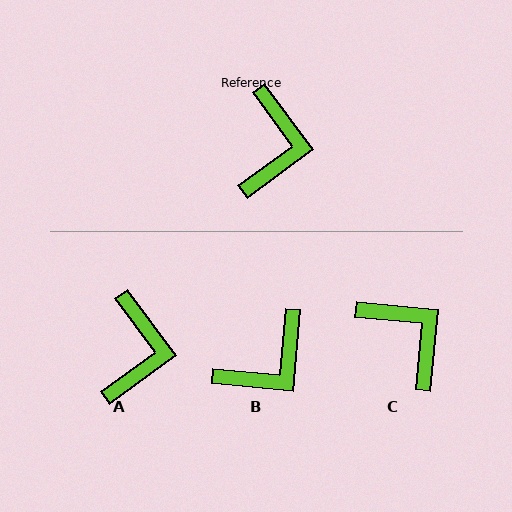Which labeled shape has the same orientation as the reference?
A.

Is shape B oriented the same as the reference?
No, it is off by about 42 degrees.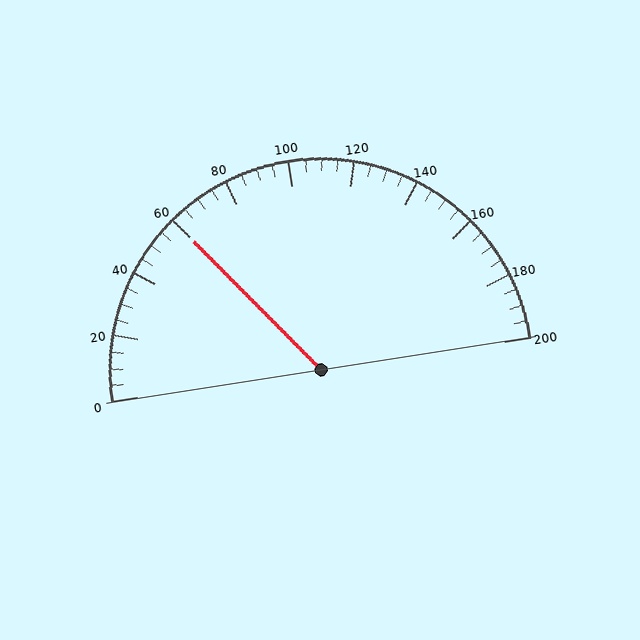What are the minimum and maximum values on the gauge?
The gauge ranges from 0 to 200.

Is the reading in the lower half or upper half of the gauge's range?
The reading is in the lower half of the range (0 to 200).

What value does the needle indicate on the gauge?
The needle indicates approximately 60.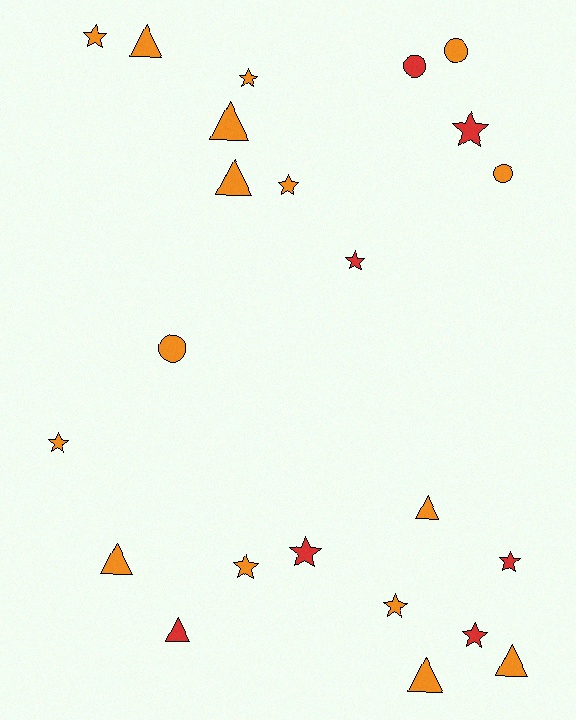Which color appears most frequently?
Orange, with 16 objects.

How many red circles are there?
There is 1 red circle.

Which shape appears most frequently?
Star, with 11 objects.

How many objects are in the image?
There are 23 objects.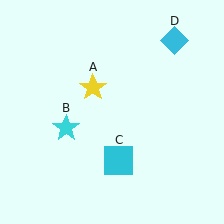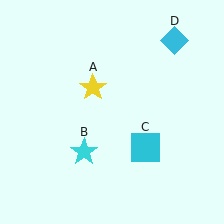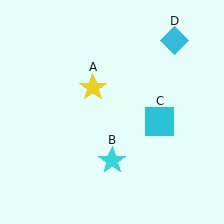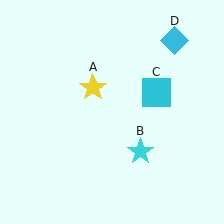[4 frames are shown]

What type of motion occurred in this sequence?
The cyan star (object B), cyan square (object C) rotated counterclockwise around the center of the scene.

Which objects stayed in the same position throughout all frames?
Yellow star (object A) and cyan diamond (object D) remained stationary.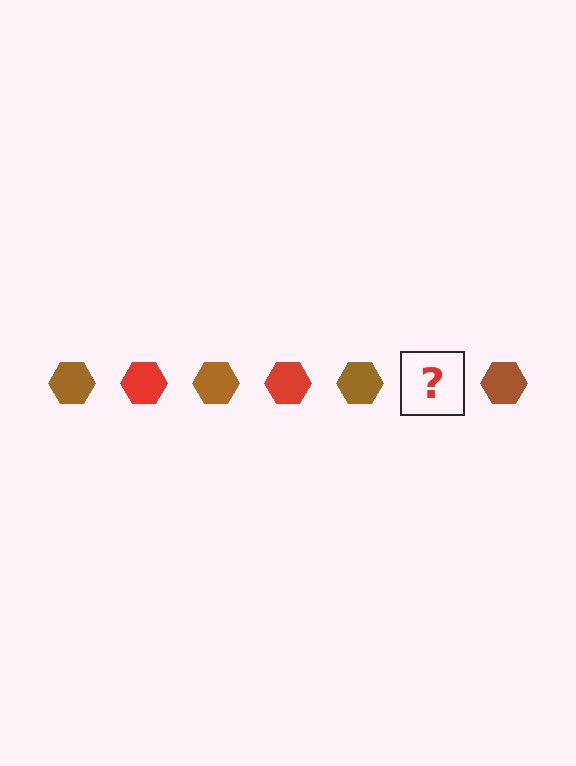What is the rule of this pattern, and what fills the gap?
The rule is that the pattern cycles through brown, red hexagons. The gap should be filled with a red hexagon.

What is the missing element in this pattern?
The missing element is a red hexagon.